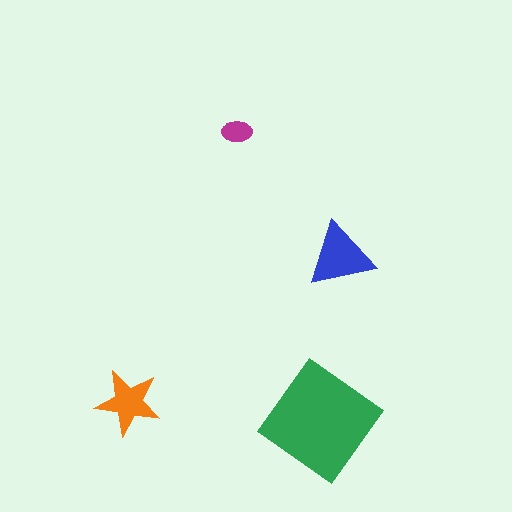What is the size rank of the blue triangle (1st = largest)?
2nd.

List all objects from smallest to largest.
The magenta ellipse, the orange star, the blue triangle, the green diamond.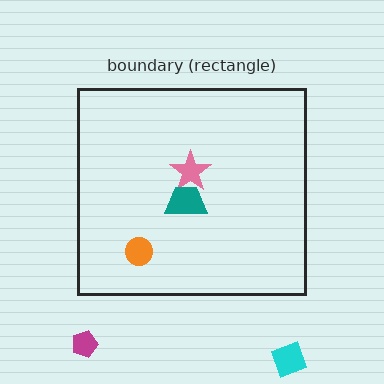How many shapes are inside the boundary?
3 inside, 2 outside.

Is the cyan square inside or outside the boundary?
Outside.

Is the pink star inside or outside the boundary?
Inside.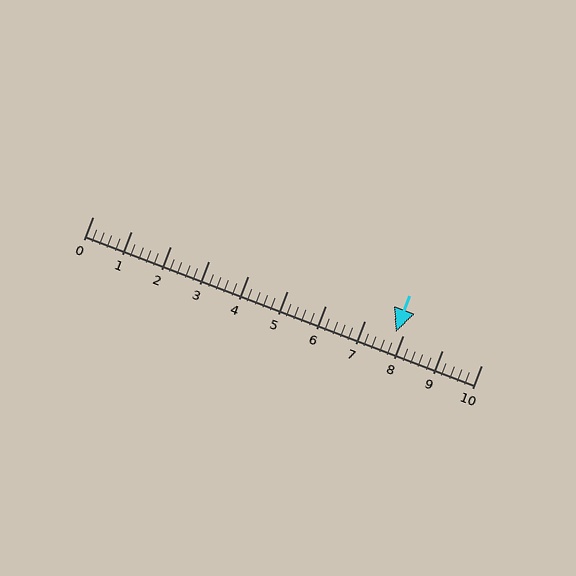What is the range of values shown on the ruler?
The ruler shows values from 0 to 10.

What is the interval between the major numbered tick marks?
The major tick marks are spaced 1 units apart.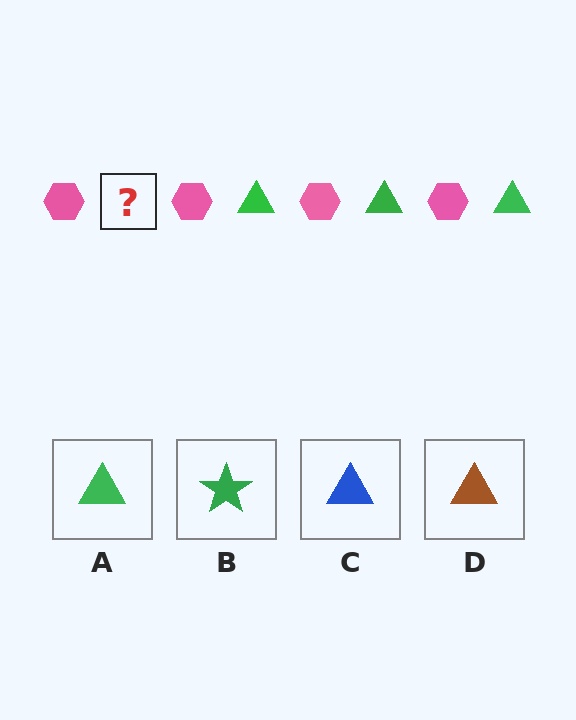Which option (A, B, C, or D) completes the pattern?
A.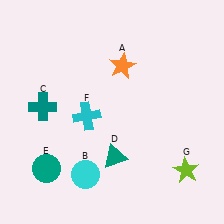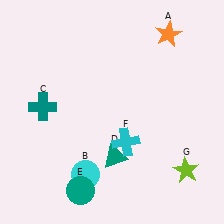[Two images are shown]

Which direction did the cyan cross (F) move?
The cyan cross (F) moved right.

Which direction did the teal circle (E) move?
The teal circle (E) moved right.